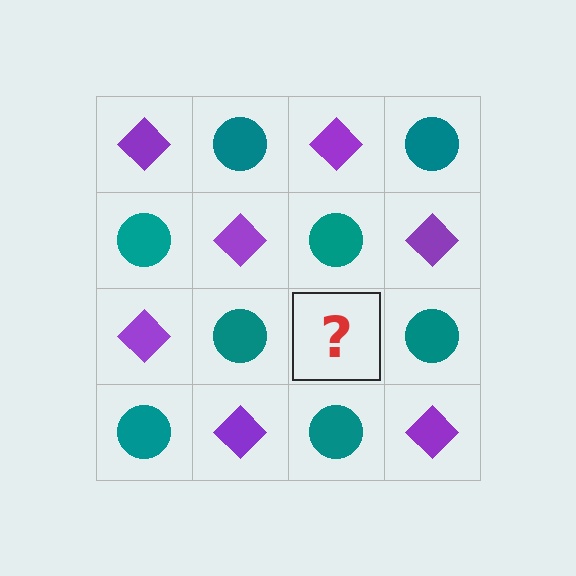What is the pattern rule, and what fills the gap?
The rule is that it alternates purple diamond and teal circle in a checkerboard pattern. The gap should be filled with a purple diamond.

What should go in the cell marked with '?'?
The missing cell should contain a purple diamond.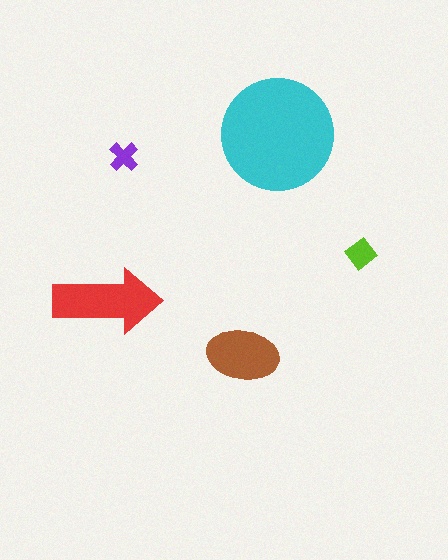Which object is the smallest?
The purple cross.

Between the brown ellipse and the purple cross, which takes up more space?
The brown ellipse.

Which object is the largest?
The cyan circle.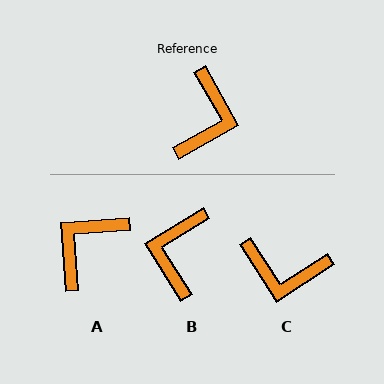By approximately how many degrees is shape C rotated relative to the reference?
Approximately 86 degrees clockwise.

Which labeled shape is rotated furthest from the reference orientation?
B, about 177 degrees away.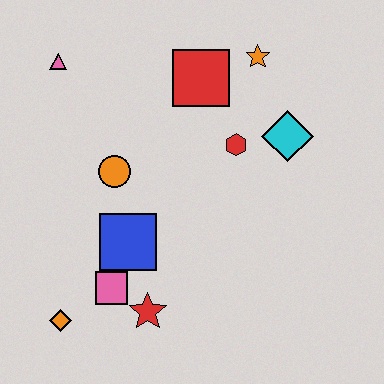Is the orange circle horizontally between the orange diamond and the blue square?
Yes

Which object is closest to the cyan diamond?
The red hexagon is closest to the cyan diamond.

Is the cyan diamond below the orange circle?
No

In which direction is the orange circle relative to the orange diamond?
The orange circle is above the orange diamond.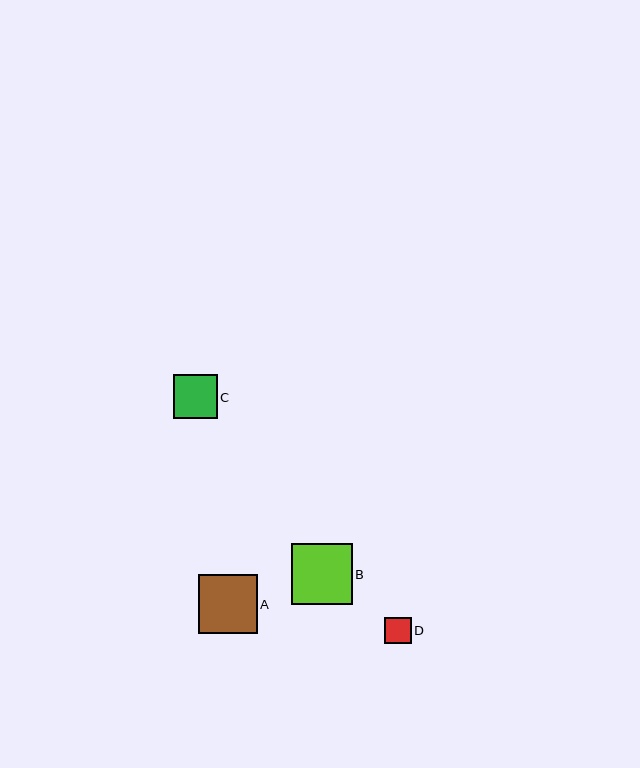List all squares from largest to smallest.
From largest to smallest: B, A, C, D.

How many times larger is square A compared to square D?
Square A is approximately 2.2 times the size of square D.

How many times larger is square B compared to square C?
Square B is approximately 1.4 times the size of square C.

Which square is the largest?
Square B is the largest with a size of approximately 61 pixels.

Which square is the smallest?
Square D is the smallest with a size of approximately 26 pixels.